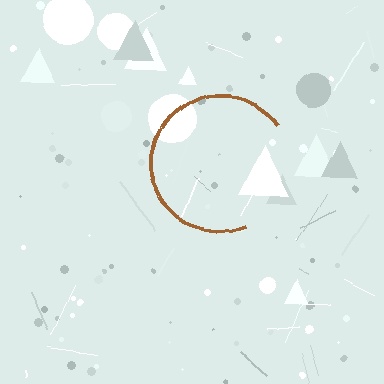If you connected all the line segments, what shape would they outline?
They would outline a circle.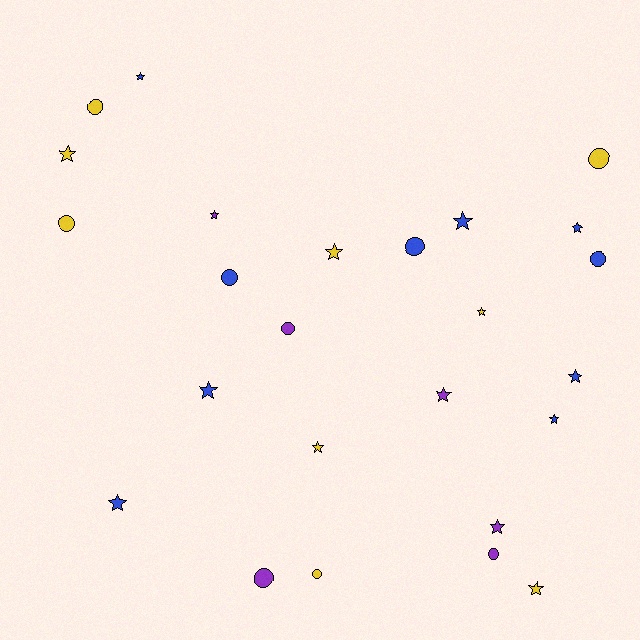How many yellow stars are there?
There are 5 yellow stars.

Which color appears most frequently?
Blue, with 10 objects.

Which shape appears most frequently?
Star, with 15 objects.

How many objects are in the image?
There are 25 objects.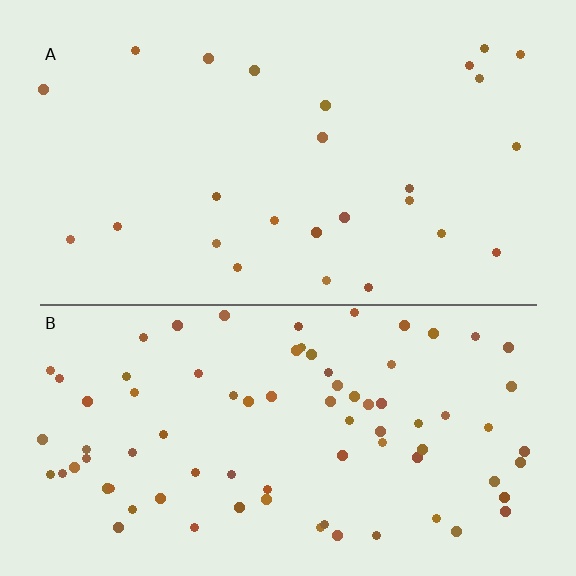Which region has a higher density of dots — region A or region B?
B (the bottom).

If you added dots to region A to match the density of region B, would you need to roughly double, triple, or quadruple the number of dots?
Approximately triple.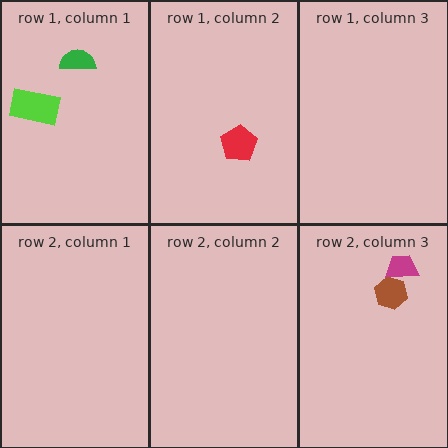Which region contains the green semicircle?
The row 1, column 1 region.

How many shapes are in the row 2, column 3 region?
2.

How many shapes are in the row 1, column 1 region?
2.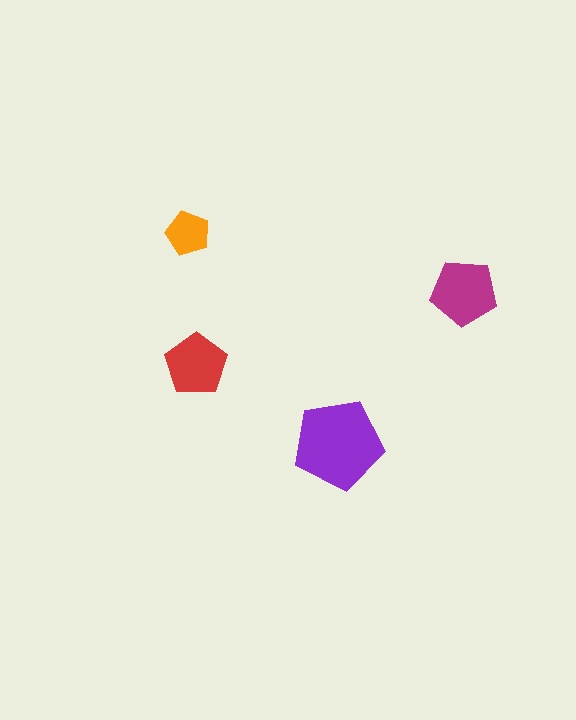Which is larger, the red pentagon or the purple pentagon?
The purple one.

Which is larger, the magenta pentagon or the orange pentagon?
The magenta one.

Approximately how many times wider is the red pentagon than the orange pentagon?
About 1.5 times wider.